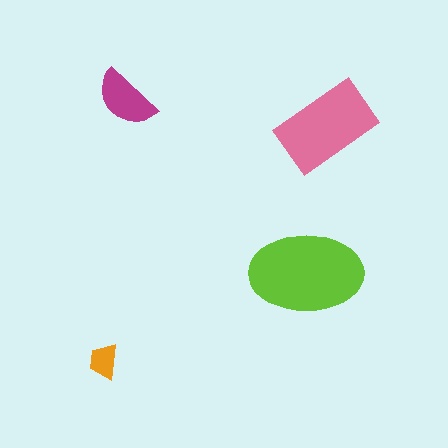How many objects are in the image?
There are 4 objects in the image.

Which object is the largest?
The lime ellipse.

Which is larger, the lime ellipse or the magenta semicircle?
The lime ellipse.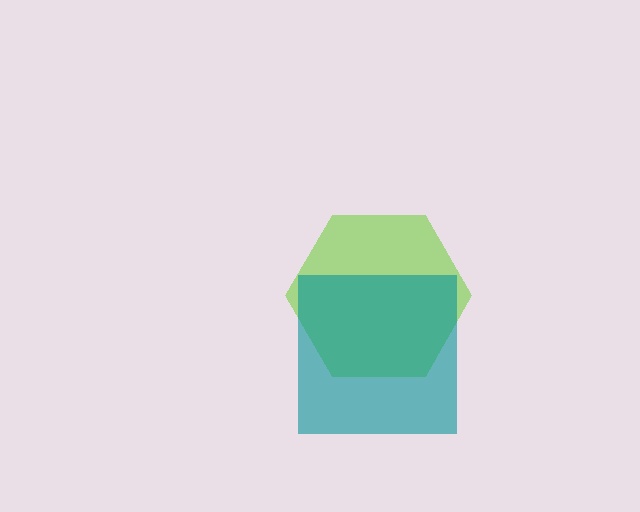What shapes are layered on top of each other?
The layered shapes are: a lime hexagon, a teal square.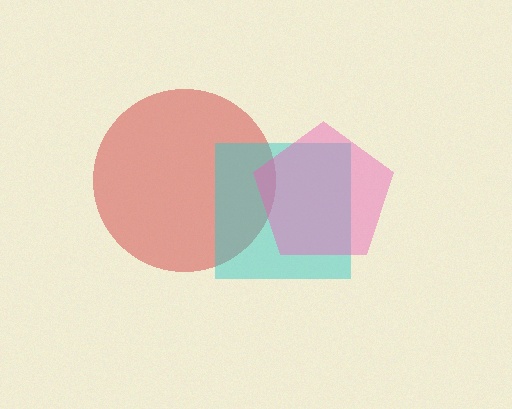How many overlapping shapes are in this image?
There are 3 overlapping shapes in the image.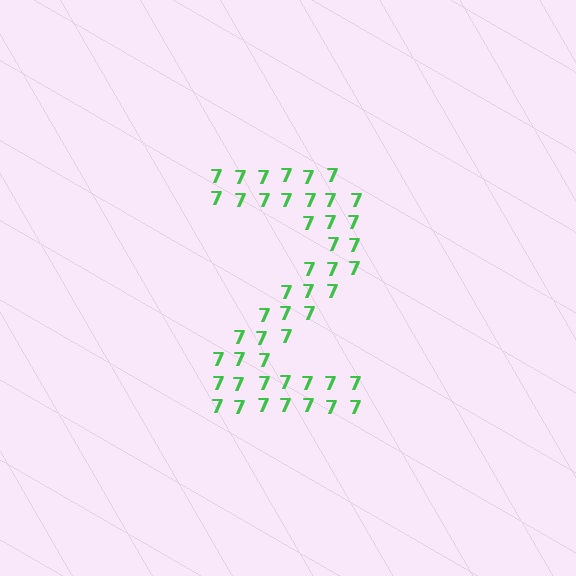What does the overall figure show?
The overall figure shows the digit 2.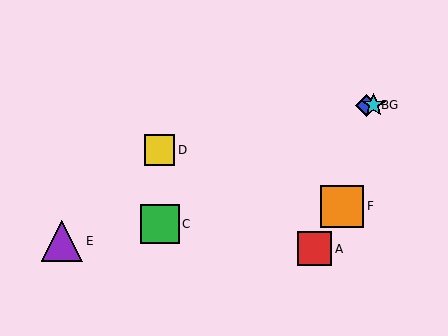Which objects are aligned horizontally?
Objects B, G are aligned horizontally.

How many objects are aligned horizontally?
2 objects (B, G) are aligned horizontally.